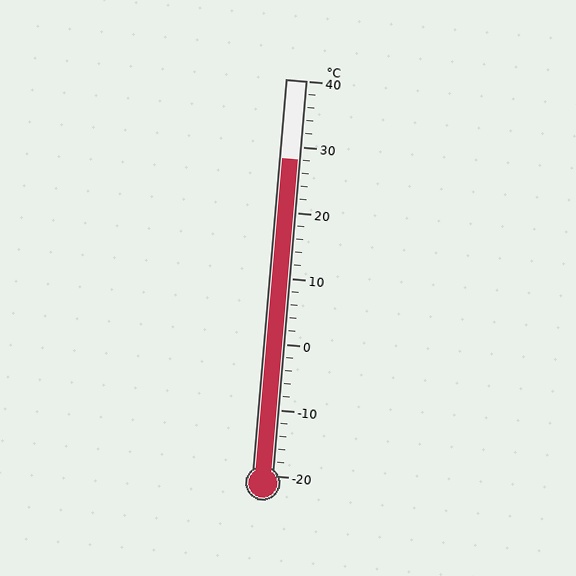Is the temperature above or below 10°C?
The temperature is above 10°C.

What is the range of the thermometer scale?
The thermometer scale ranges from -20°C to 40°C.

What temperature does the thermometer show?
The thermometer shows approximately 28°C.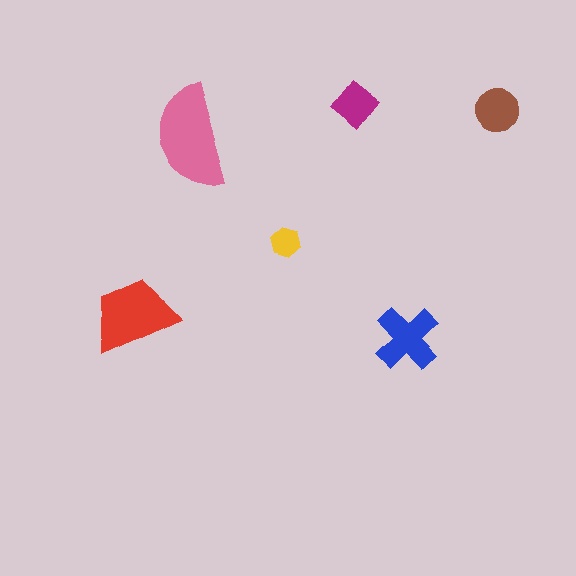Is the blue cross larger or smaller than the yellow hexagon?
Larger.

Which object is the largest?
The pink semicircle.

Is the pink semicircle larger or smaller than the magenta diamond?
Larger.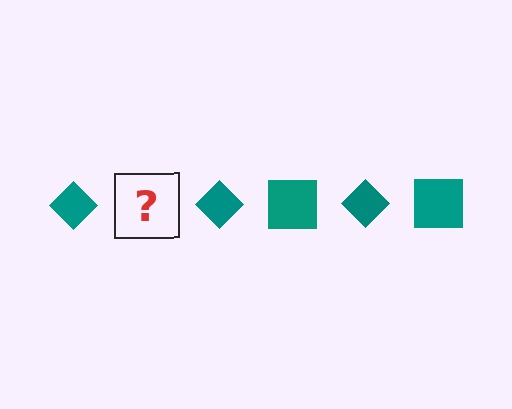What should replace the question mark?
The question mark should be replaced with a teal square.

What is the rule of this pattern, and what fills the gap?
The rule is that the pattern cycles through diamond, square shapes in teal. The gap should be filled with a teal square.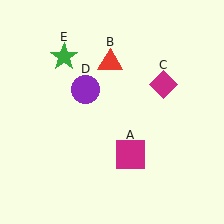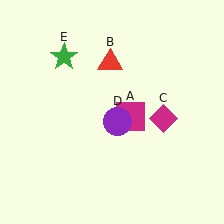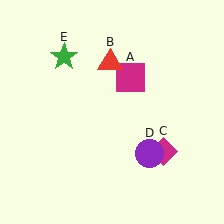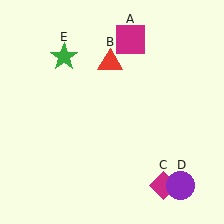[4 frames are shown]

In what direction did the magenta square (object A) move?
The magenta square (object A) moved up.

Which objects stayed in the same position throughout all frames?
Red triangle (object B) and green star (object E) remained stationary.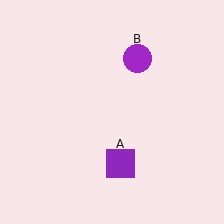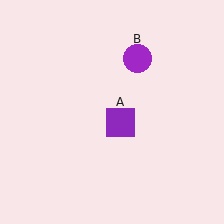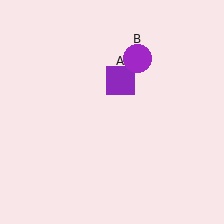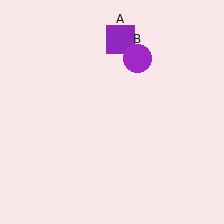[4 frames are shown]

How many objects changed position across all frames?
1 object changed position: purple square (object A).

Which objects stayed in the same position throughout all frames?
Purple circle (object B) remained stationary.